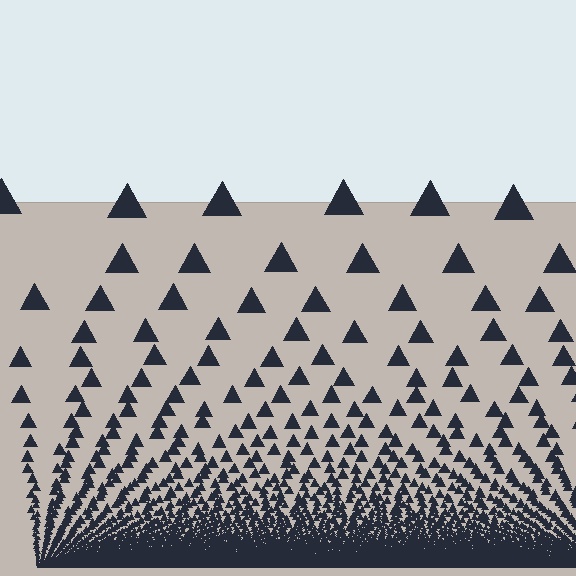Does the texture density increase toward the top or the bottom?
Density increases toward the bottom.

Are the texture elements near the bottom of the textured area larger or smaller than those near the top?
Smaller. The gradient is inverted — elements near the bottom are smaller and denser.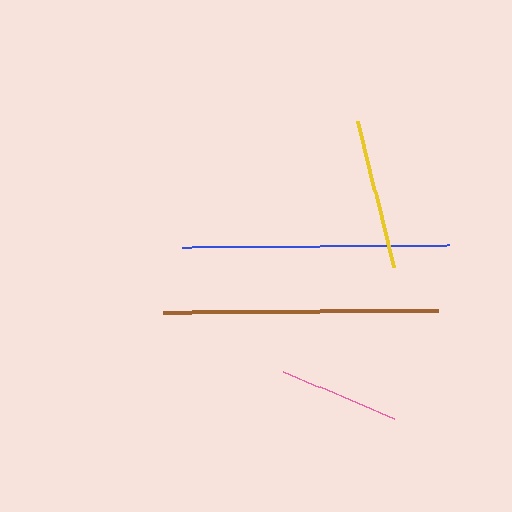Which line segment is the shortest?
The pink line is the shortest at approximately 122 pixels.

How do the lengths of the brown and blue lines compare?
The brown and blue lines are approximately the same length.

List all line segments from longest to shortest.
From longest to shortest: brown, blue, yellow, pink.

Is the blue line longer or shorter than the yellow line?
The blue line is longer than the yellow line.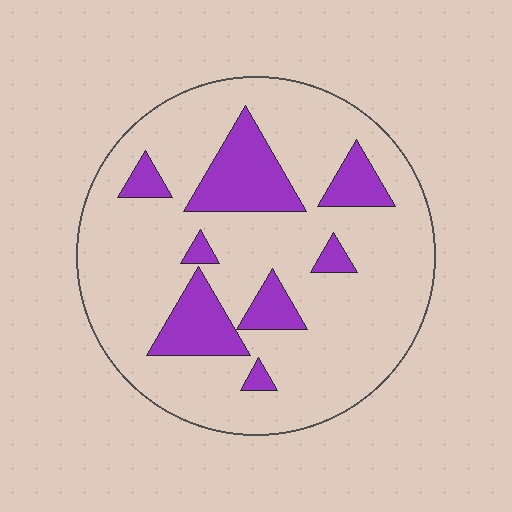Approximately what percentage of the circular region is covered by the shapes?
Approximately 20%.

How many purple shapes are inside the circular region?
8.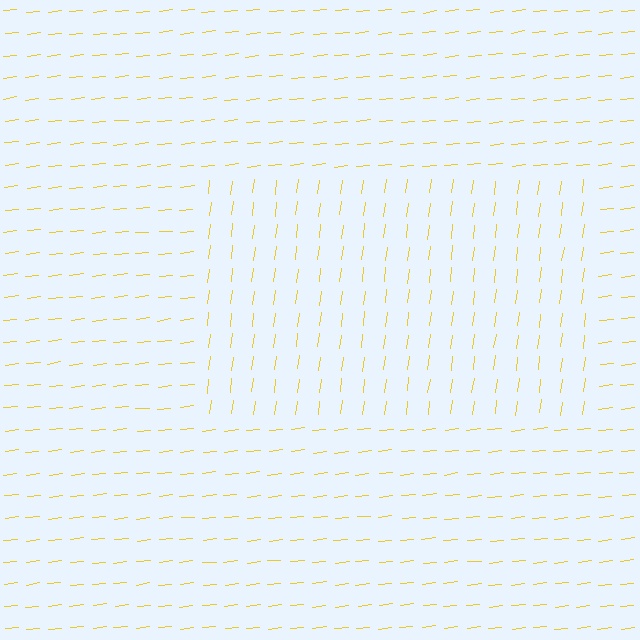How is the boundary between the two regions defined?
The boundary is defined purely by a change in line orientation (approximately 76 degrees difference). All lines are the same color and thickness.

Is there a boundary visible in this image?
Yes, there is a texture boundary formed by a change in line orientation.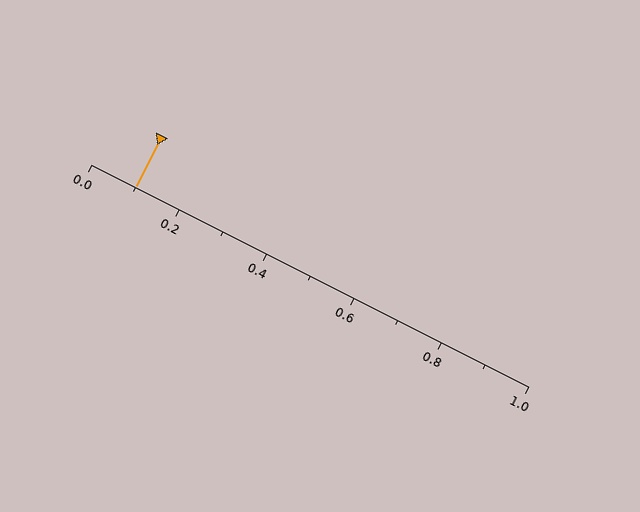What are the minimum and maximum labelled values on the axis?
The axis runs from 0.0 to 1.0.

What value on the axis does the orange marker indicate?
The marker indicates approximately 0.1.